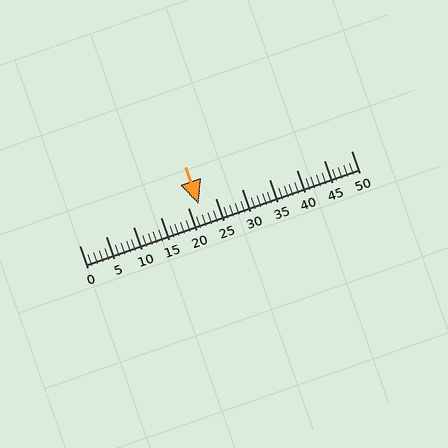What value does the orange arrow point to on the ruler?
The orange arrow points to approximately 22.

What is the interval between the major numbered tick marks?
The major tick marks are spaced 5 units apart.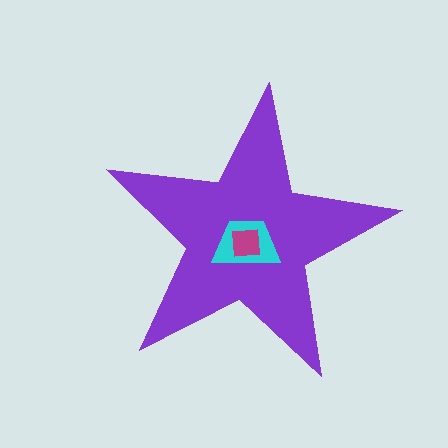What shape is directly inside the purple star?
The cyan trapezoid.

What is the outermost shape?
The purple star.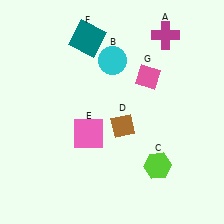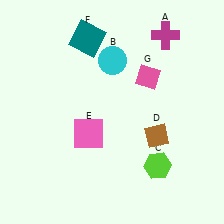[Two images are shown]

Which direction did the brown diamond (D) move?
The brown diamond (D) moved right.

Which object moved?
The brown diamond (D) moved right.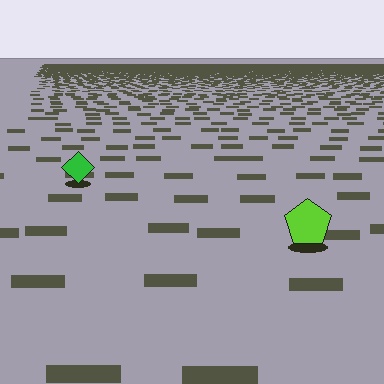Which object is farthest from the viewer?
The green diamond is farthest from the viewer. It appears smaller and the ground texture around it is denser.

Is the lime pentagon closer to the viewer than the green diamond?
Yes. The lime pentagon is closer — you can tell from the texture gradient: the ground texture is coarser near it.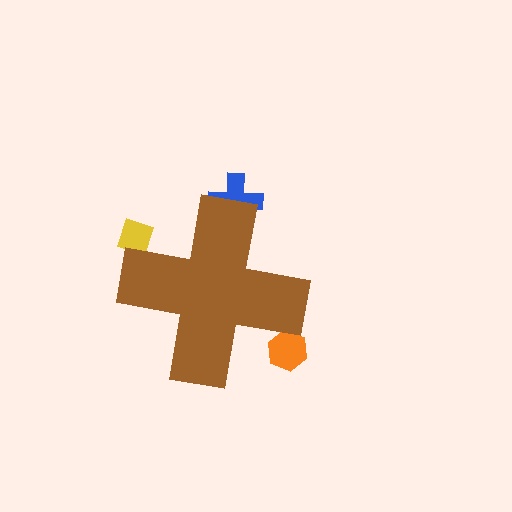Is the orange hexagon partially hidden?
Yes, the orange hexagon is partially hidden behind the brown cross.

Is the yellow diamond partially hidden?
Yes, the yellow diamond is partially hidden behind the brown cross.